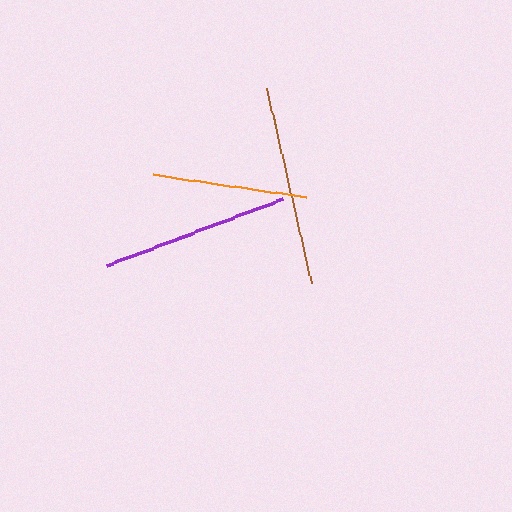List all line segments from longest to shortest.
From longest to shortest: brown, purple, orange.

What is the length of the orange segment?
The orange segment is approximately 154 pixels long.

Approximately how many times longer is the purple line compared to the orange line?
The purple line is approximately 1.2 times the length of the orange line.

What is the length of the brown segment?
The brown segment is approximately 200 pixels long.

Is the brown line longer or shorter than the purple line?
The brown line is longer than the purple line.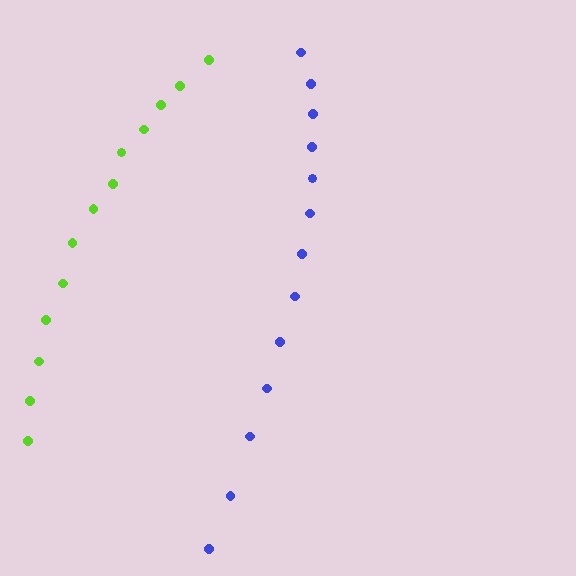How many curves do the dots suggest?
There are 2 distinct paths.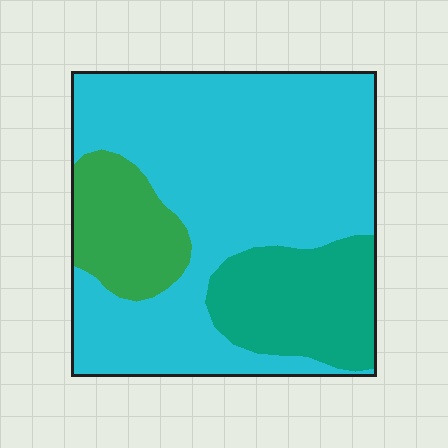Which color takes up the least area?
Green, at roughly 15%.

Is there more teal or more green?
Teal.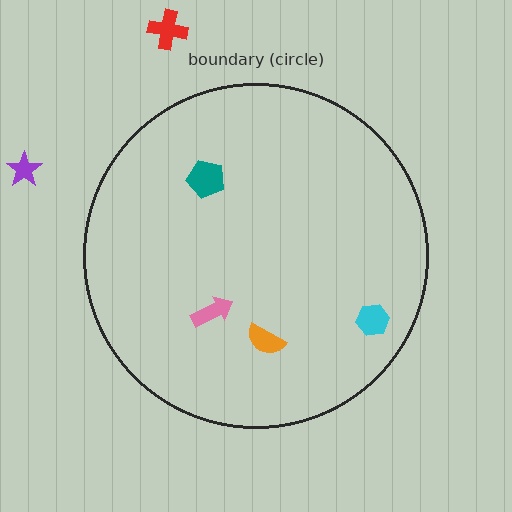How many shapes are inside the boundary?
4 inside, 2 outside.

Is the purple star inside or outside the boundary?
Outside.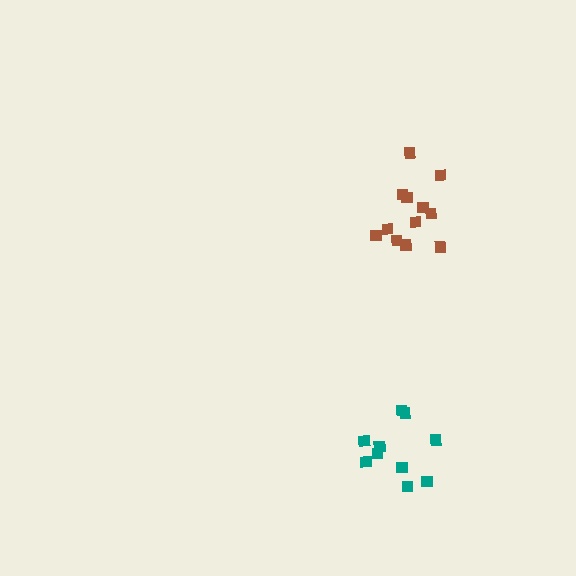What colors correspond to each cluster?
The clusters are colored: brown, teal.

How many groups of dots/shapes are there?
There are 2 groups.